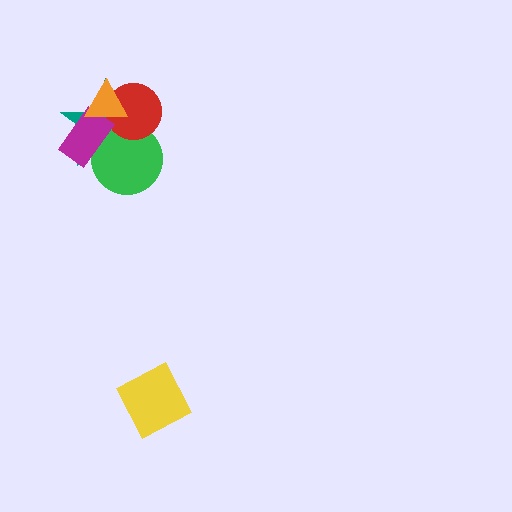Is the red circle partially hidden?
Yes, it is partially covered by another shape.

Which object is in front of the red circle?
The orange triangle is in front of the red circle.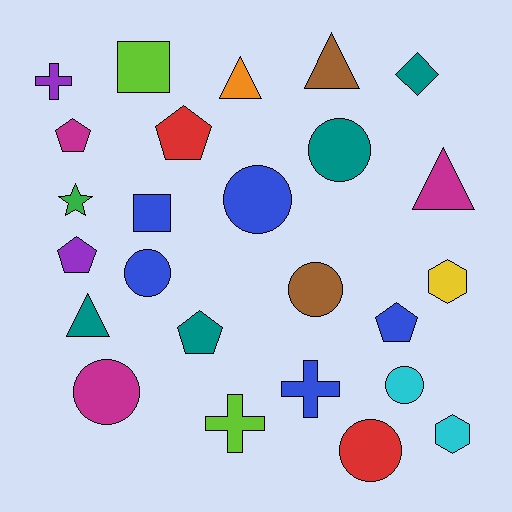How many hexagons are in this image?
There are 2 hexagons.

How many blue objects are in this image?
There are 5 blue objects.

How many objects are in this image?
There are 25 objects.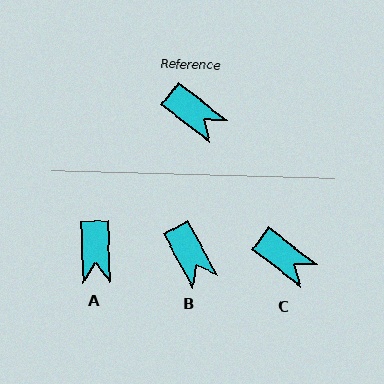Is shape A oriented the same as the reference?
No, it is off by about 51 degrees.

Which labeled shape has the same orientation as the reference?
C.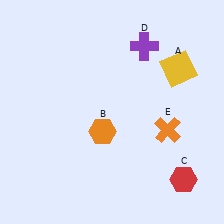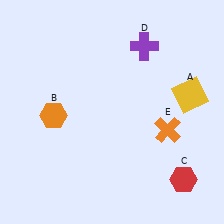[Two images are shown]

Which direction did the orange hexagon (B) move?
The orange hexagon (B) moved left.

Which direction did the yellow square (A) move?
The yellow square (A) moved down.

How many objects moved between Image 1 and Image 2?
2 objects moved between the two images.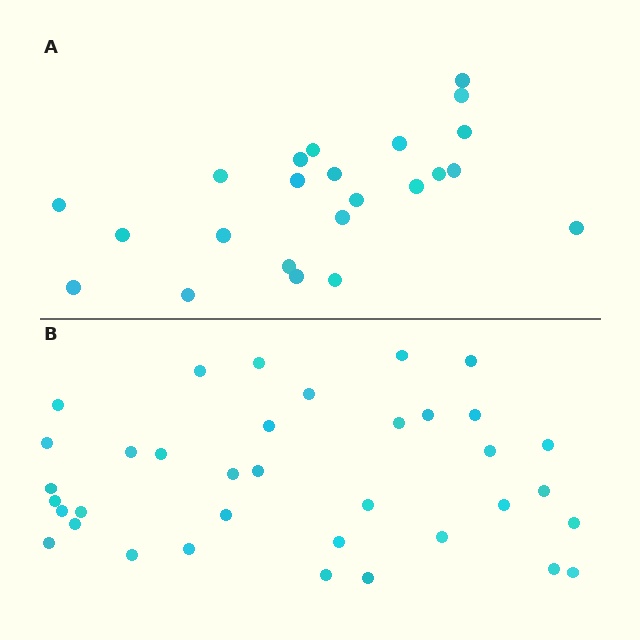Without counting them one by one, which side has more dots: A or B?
Region B (the bottom region) has more dots.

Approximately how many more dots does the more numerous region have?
Region B has approximately 15 more dots than region A.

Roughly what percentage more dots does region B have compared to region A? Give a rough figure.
About 55% more.